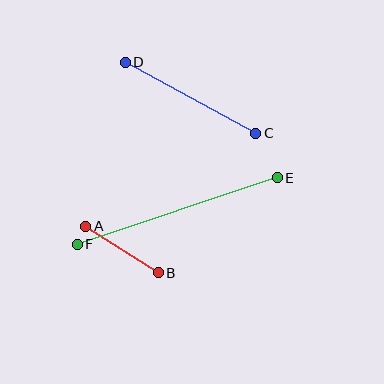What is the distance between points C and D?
The distance is approximately 149 pixels.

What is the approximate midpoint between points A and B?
The midpoint is at approximately (122, 249) pixels.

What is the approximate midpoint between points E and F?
The midpoint is at approximately (177, 211) pixels.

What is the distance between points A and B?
The distance is approximately 86 pixels.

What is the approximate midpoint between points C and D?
The midpoint is at approximately (191, 98) pixels.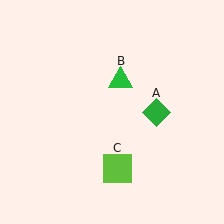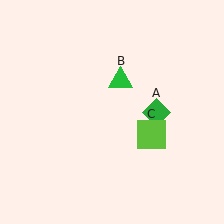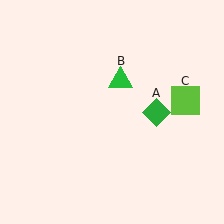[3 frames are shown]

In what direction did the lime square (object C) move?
The lime square (object C) moved up and to the right.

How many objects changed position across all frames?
1 object changed position: lime square (object C).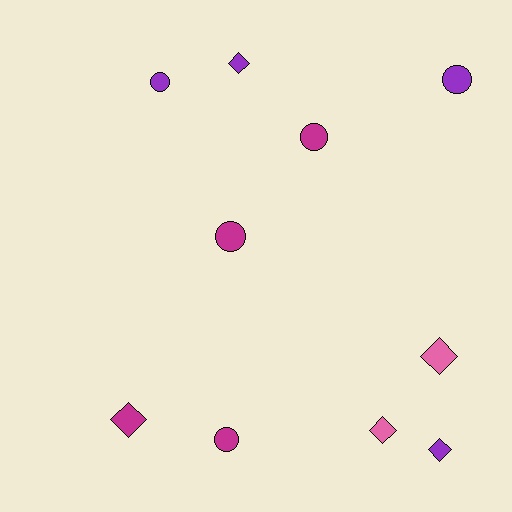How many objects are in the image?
There are 10 objects.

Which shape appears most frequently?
Circle, with 5 objects.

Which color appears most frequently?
Magenta, with 4 objects.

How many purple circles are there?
There are 2 purple circles.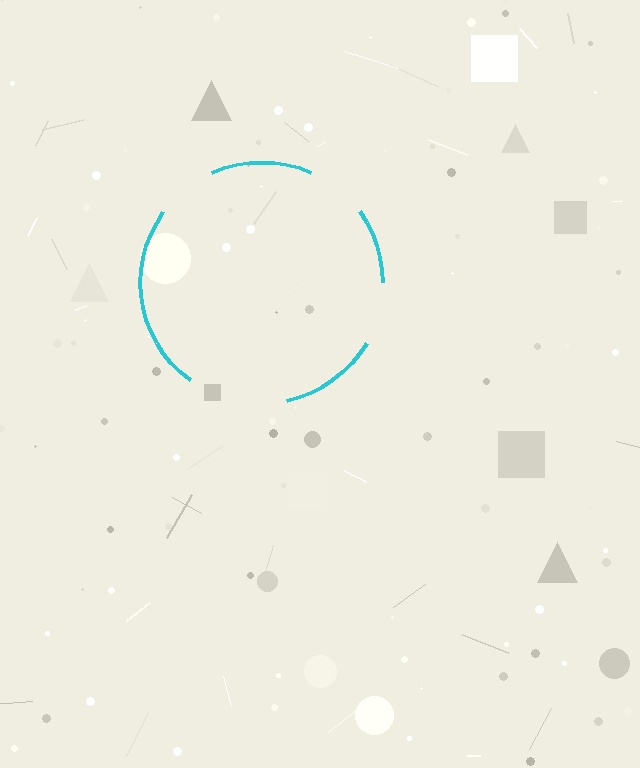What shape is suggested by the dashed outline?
The dashed outline suggests a circle.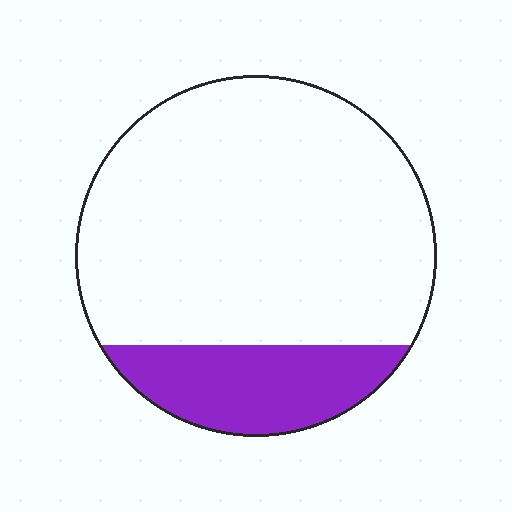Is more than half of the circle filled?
No.